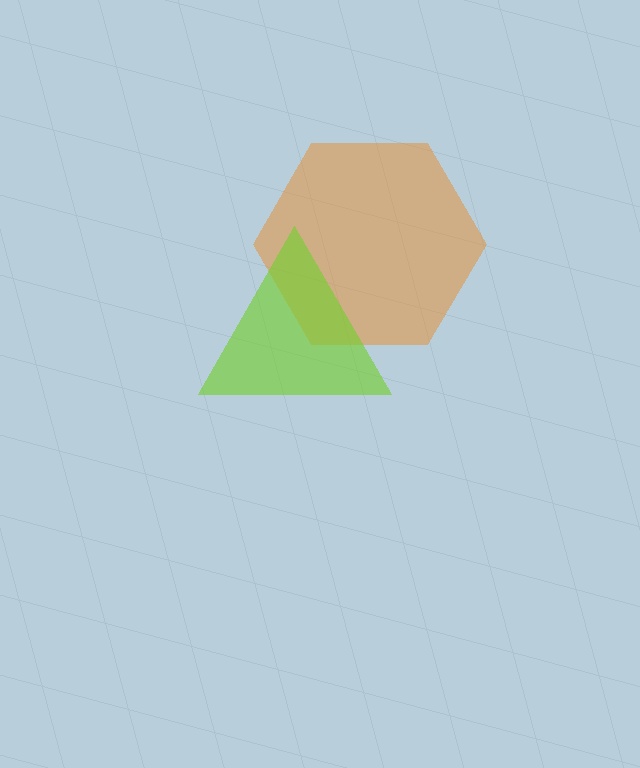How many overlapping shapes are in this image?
There are 2 overlapping shapes in the image.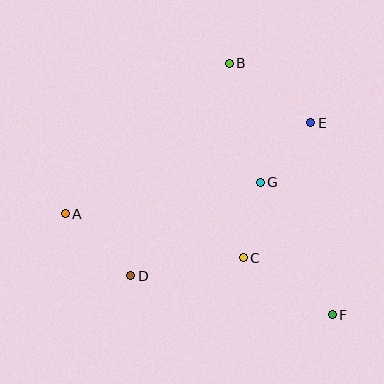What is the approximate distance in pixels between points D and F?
The distance between D and F is approximately 205 pixels.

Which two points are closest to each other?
Points C and G are closest to each other.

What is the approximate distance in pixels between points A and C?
The distance between A and C is approximately 183 pixels.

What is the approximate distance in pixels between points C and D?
The distance between C and D is approximately 113 pixels.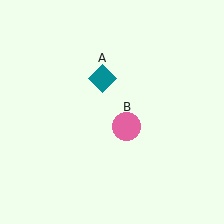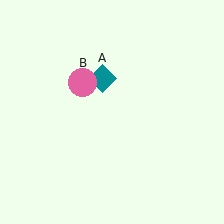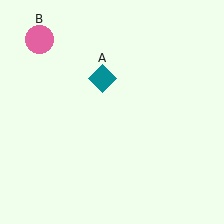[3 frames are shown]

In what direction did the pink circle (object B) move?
The pink circle (object B) moved up and to the left.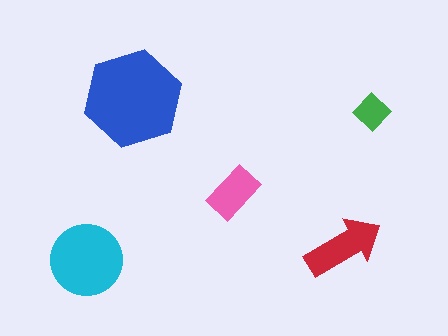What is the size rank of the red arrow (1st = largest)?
3rd.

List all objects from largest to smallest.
The blue hexagon, the cyan circle, the red arrow, the pink rectangle, the green diamond.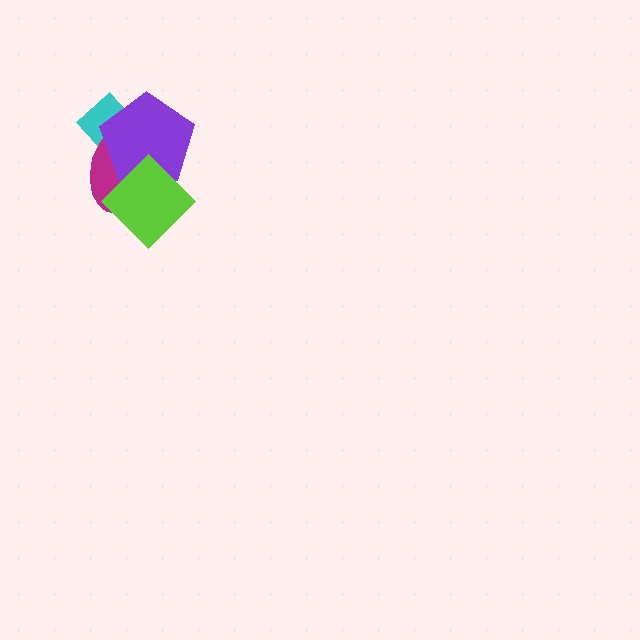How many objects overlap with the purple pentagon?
3 objects overlap with the purple pentagon.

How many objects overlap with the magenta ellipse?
3 objects overlap with the magenta ellipse.